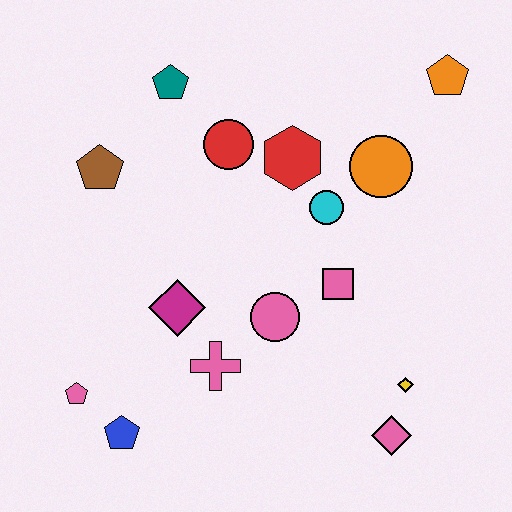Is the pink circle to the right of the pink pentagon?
Yes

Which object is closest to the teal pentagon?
The red circle is closest to the teal pentagon.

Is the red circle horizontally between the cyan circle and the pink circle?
No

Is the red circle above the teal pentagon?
No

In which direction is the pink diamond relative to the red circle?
The pink diamond is below the red circle.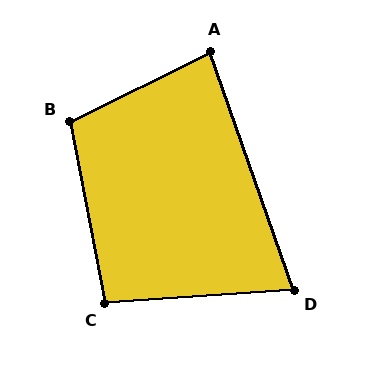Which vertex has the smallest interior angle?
D, at approximately 75 degrees.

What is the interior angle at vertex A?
Approximately 83 degrees (acute).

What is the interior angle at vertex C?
Approximately 97 degrees (obtuse).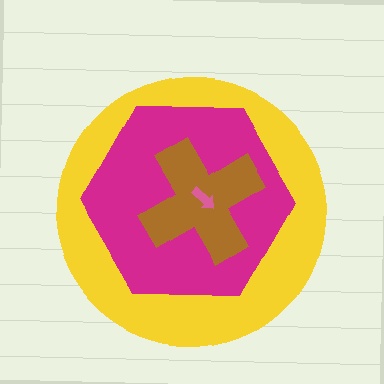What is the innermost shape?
The pink arrow.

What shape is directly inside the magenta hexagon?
The brown cross.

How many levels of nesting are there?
4.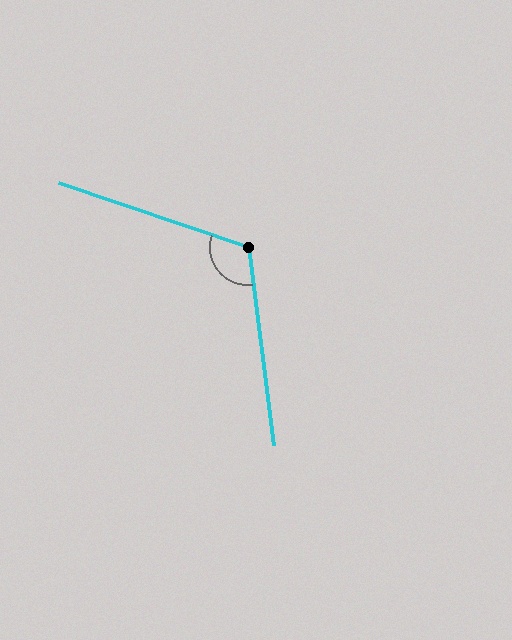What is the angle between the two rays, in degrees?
Approximately 116 degrees.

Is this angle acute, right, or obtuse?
It is obtuse.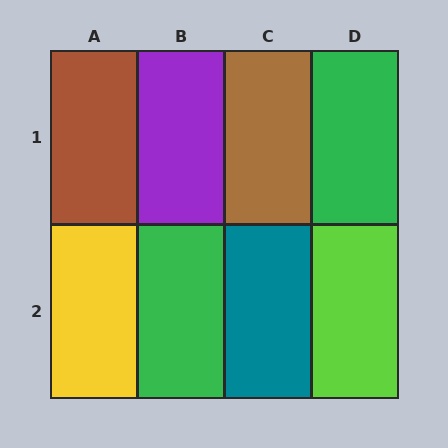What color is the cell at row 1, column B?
Purple.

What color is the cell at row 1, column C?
Brown.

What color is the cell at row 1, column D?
Green.